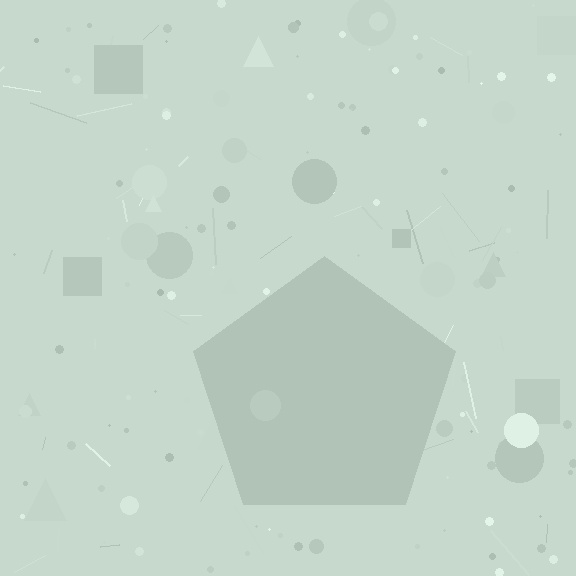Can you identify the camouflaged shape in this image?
The camouflaged shape is a pentagon.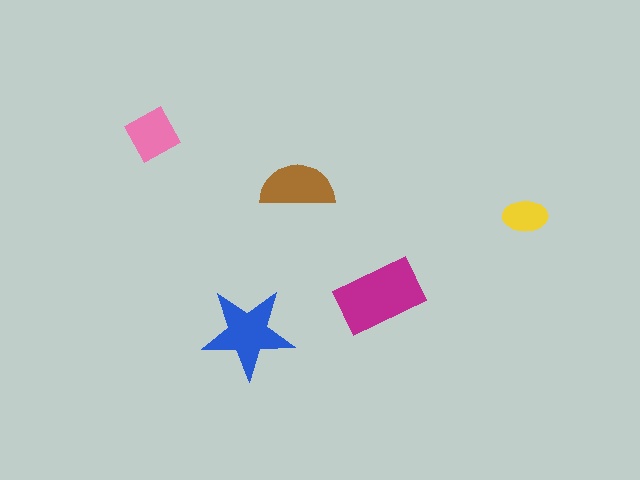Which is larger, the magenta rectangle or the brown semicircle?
The magenta rectangle.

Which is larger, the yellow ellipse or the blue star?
The blue star.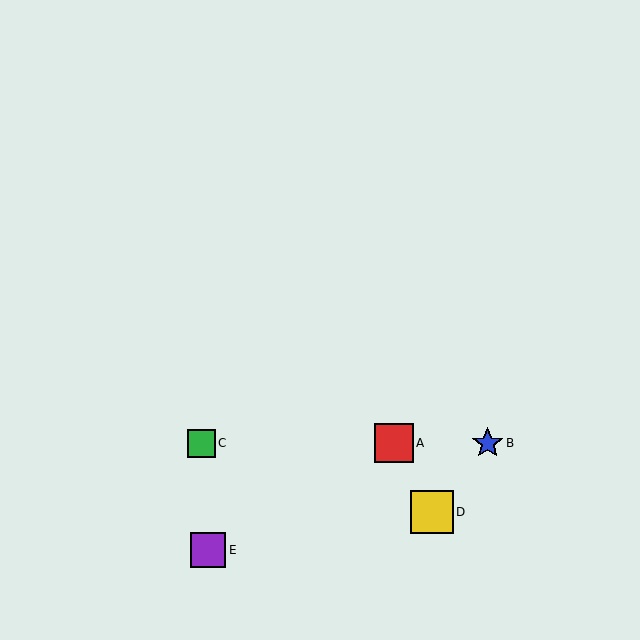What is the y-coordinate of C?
Object C is at y≈443.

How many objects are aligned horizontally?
3 objects (A, B, C) are aligned horizontally.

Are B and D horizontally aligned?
No, B is at y≈443 and D is at y≈512.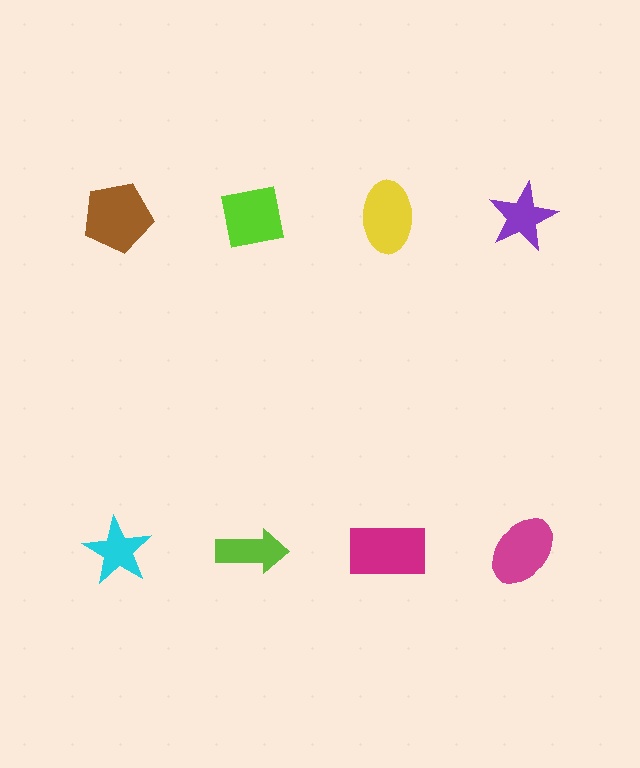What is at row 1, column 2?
A lime square.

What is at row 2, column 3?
A magenta rectangle.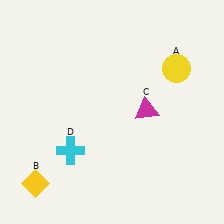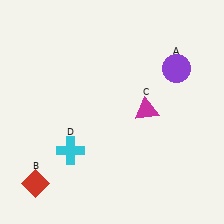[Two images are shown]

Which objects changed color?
A changed from yellow to purple. B changed from yellow to red.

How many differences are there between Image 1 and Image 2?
There are 2 differences between the two images.